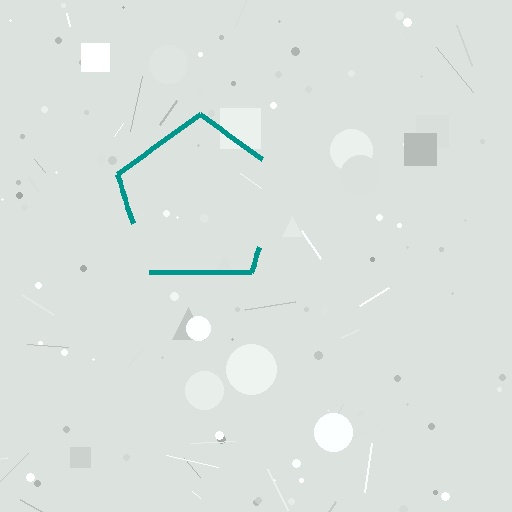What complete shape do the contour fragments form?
The contour fragments form a pentagon.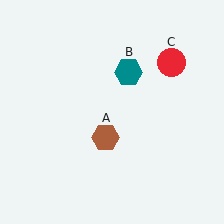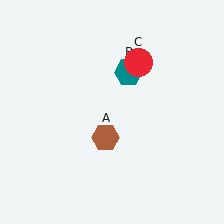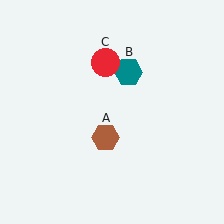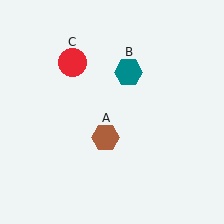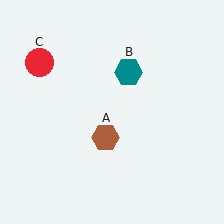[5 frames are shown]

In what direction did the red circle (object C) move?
The red circle (object C) moved left.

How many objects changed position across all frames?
1 object changed position: red circle (object C).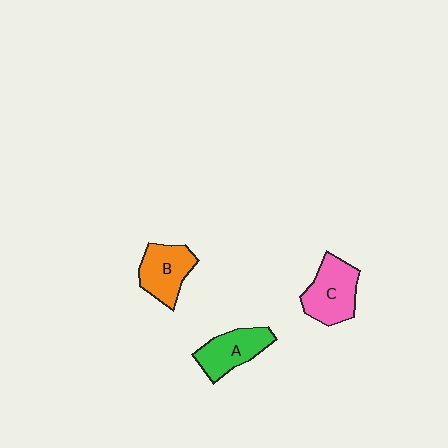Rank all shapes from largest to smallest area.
From largest to smallest: C (pink), B (orange), A (green).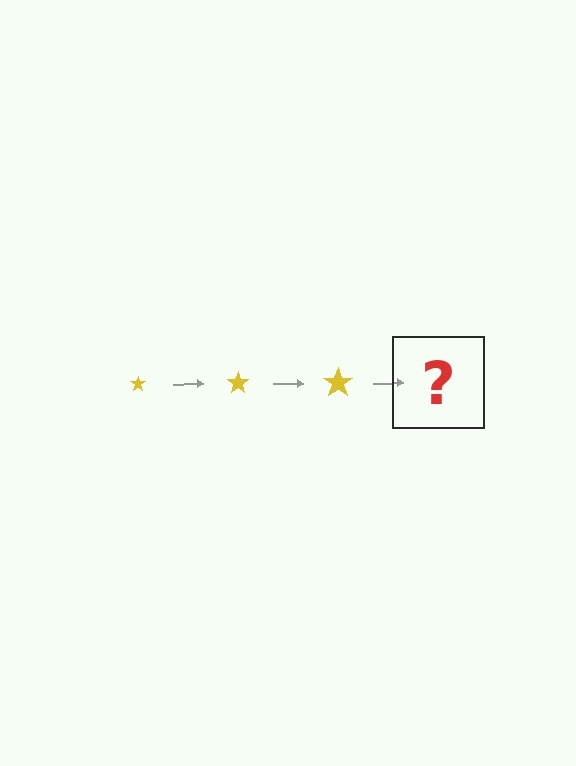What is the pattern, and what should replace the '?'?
The pattern is that the star gets progressively larger each step. The '?' should be a yellow star, larger than the previous one.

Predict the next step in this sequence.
The next step is a yellow star, larger than the previous one.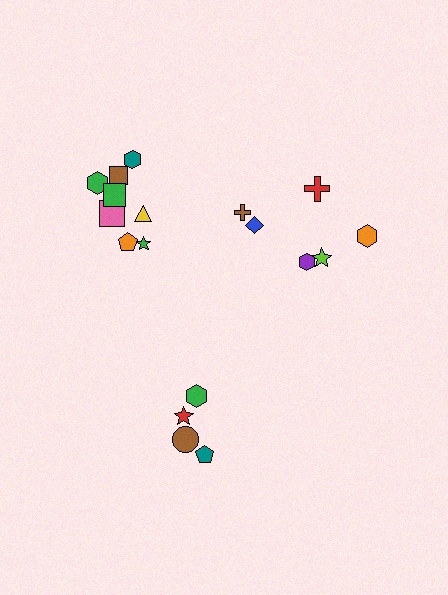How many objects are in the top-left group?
There are 8 objects.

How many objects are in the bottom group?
There are 4 objects.